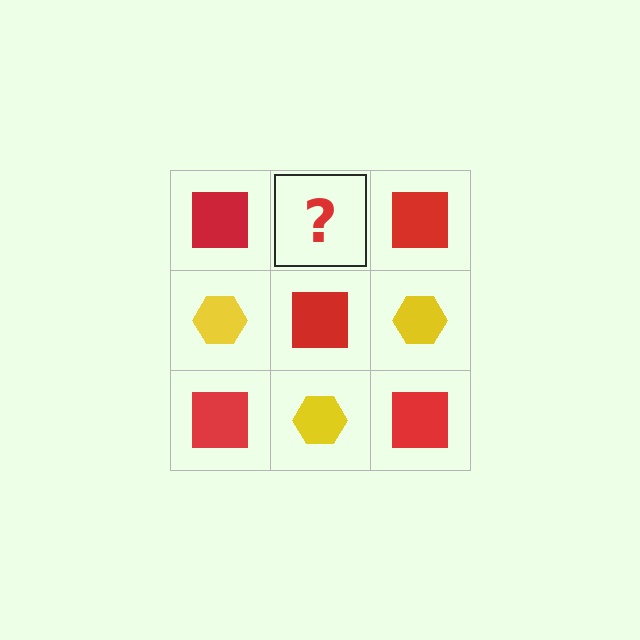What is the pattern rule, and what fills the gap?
The rule is that it alternates red square and yellow hexagon in a checkerboard pattern. The gap should be filled with a yellow hexagon.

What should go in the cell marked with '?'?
The missing cell should contain a yellow hexagon.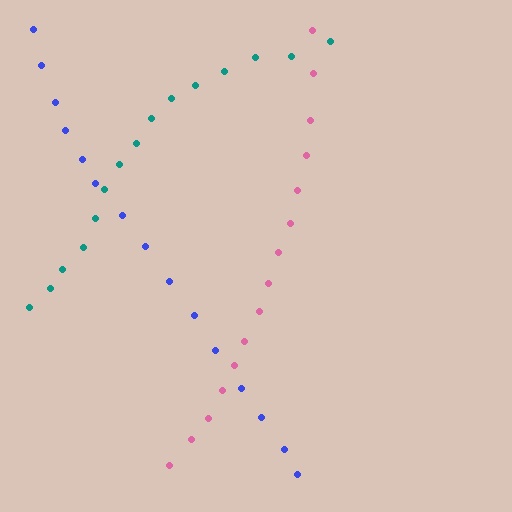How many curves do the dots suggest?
There are 3 distinct paths.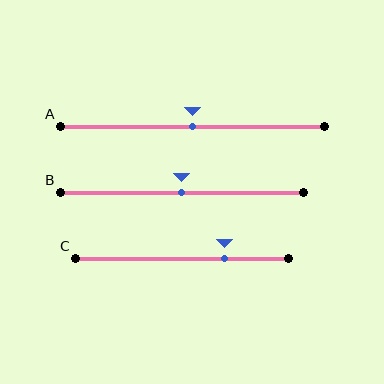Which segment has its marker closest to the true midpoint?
Segment A has its marker closest to the true midpoint.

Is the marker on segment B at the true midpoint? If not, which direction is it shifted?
Yes, the marker on segment B is at the true midpoint.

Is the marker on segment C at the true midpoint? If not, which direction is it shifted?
No, the marker on segment C is shifted to the right by about 20% of the segment length.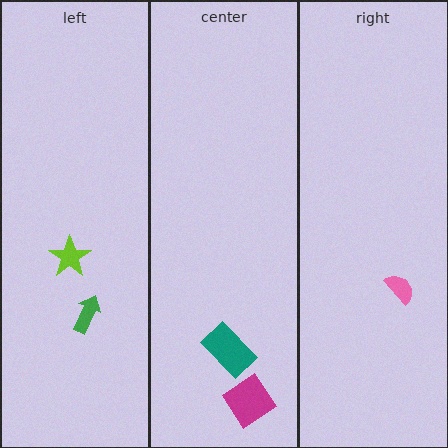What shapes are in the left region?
The lime star, the green arrow.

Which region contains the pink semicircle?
The right region.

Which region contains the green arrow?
The left region.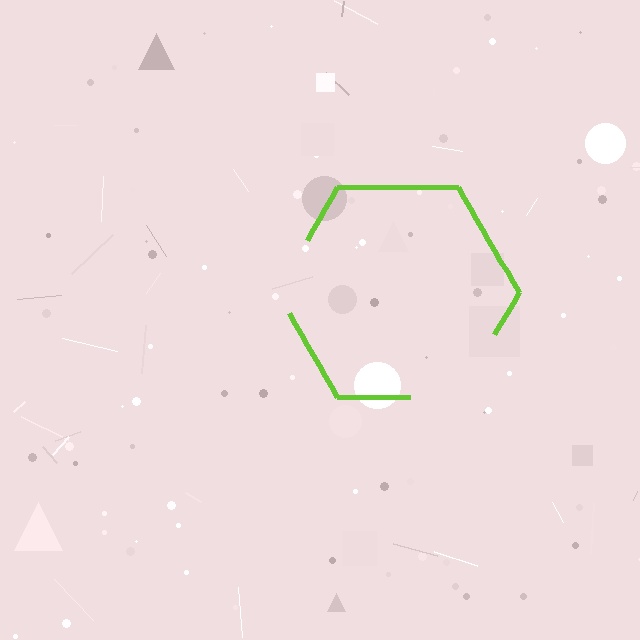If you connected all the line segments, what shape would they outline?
They would outline a hexagon.